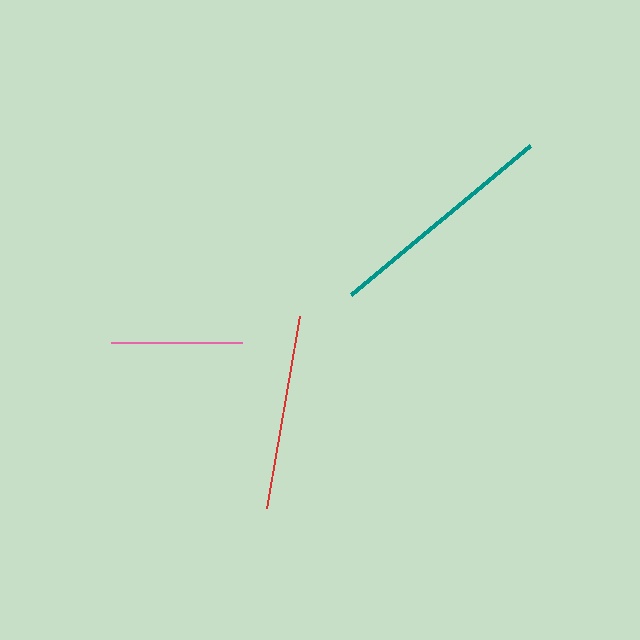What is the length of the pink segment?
The pink segment is approximately 131 pixels long.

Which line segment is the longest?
The teal line is the longest at approximately 233 pixels.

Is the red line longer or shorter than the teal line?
The teal line is longer than the red line.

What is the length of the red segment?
The red segment is approximately 195 pixels long.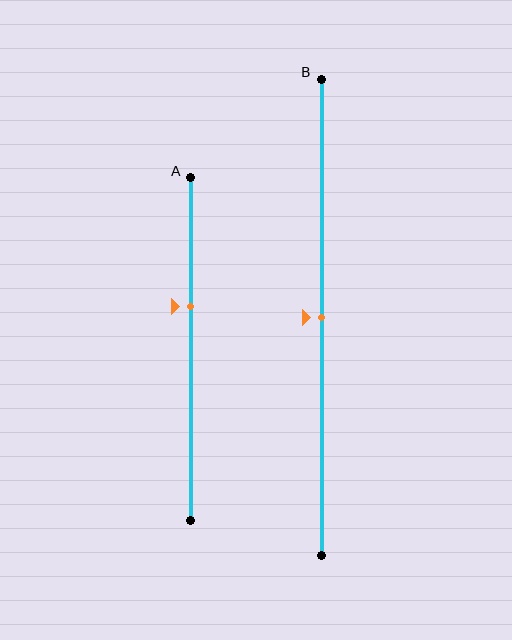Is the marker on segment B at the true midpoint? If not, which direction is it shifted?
Yes, the marker on segment B is at the true midpoint.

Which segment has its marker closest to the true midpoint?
Segment B has its marker closest to the true midpoint.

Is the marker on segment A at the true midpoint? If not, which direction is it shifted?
No, the marker on segment A is shifted upward by about 12% of the segment length.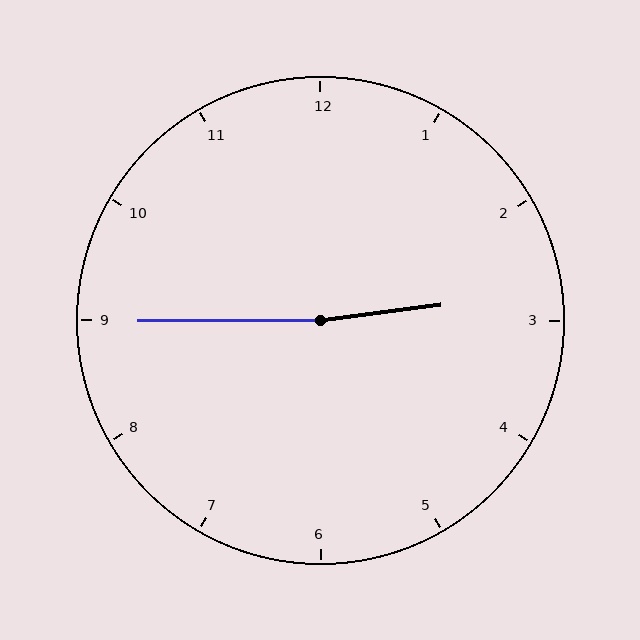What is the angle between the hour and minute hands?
Approximately 172 degrees.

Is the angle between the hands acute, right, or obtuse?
It is obtuse.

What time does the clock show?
2:45.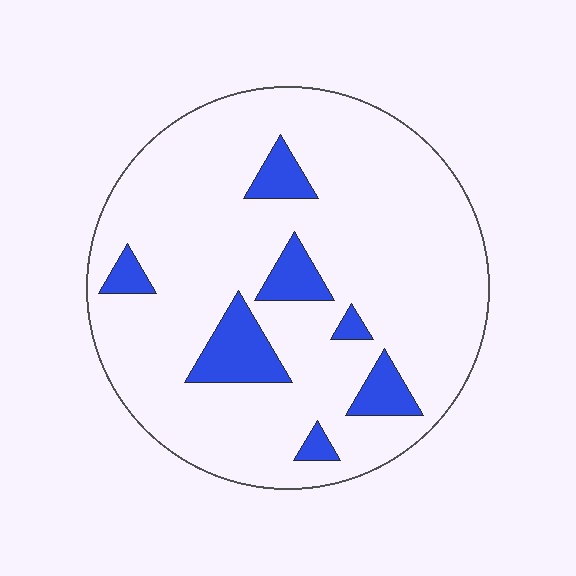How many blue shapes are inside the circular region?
7.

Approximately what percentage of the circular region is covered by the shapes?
Approximately 15%.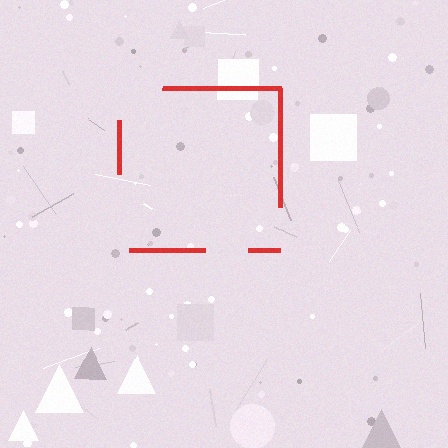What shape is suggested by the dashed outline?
The dashed outline suggests a square.